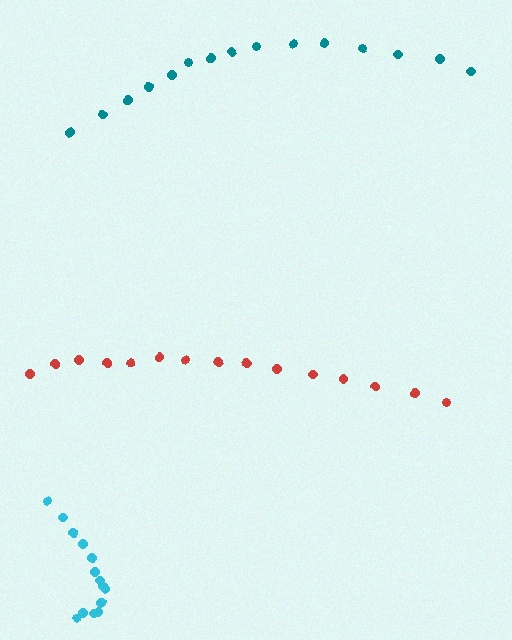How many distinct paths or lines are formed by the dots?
There are 3 distinct paths.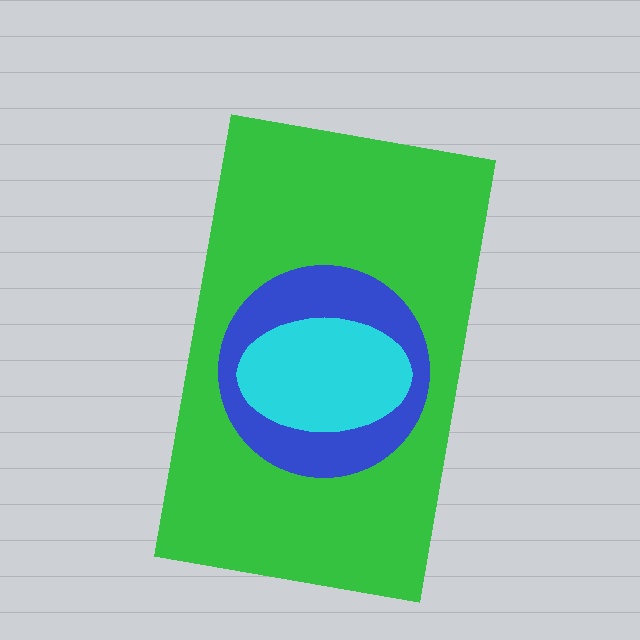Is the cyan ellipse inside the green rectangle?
Yes.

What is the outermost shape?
The green rectangle.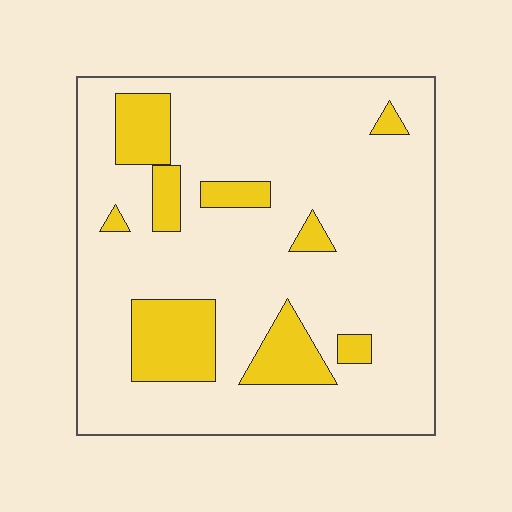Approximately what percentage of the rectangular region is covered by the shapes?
Approximately 15%.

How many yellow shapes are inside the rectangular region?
9.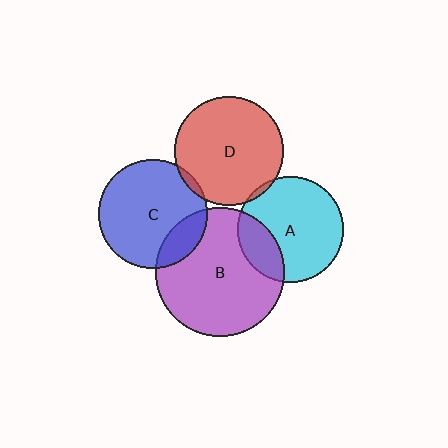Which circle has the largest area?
Circle B (purple).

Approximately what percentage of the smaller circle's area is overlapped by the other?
Approximately 5%.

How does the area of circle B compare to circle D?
Approximately 1.4 times.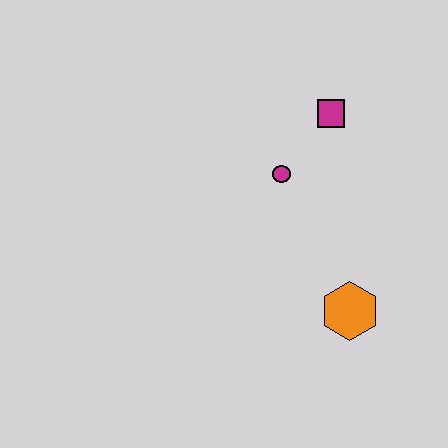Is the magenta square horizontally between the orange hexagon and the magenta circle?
Yes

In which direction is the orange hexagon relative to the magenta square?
The orange hexagon is below the magenta square.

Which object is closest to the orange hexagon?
The magenta circle is closest to the orange hexagon.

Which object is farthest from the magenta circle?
The orange hexagon is farthest from the magenta circle.